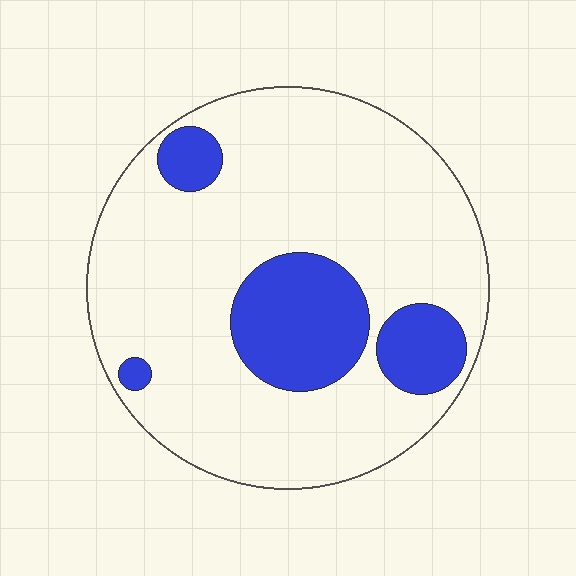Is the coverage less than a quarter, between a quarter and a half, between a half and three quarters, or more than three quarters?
Less than a quarter.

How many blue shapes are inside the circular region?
4.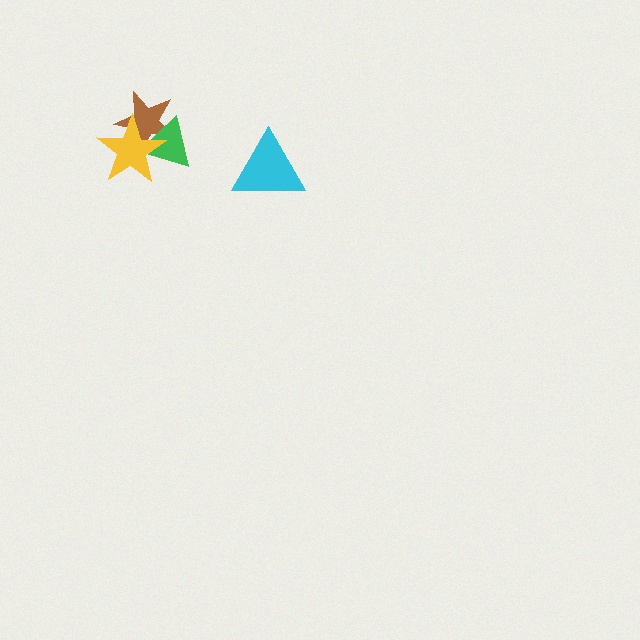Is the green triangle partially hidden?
Yes, it is partially covered by another shape.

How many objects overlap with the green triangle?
2 objects overlap with the green triangle.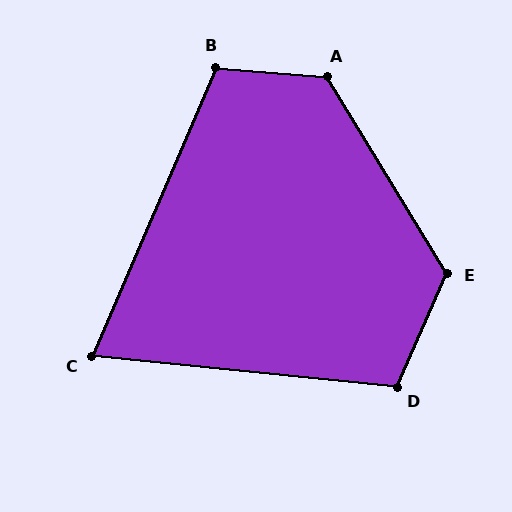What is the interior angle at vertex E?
Approximately 124 degrees (obtuse).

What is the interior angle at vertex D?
Approximately 108 degrees (obtuse).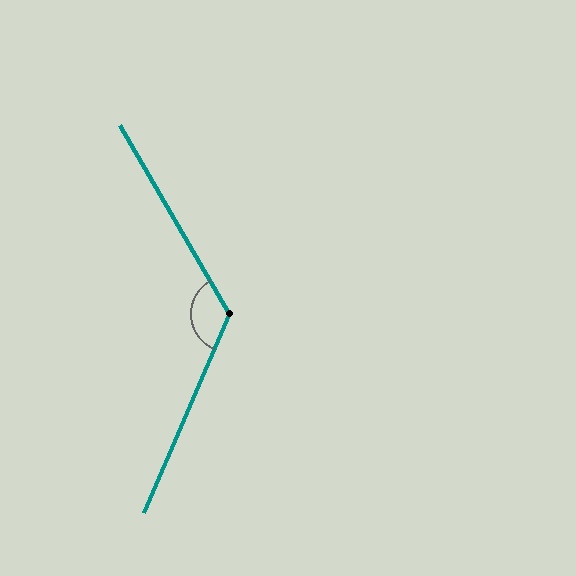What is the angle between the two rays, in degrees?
Approximately 127 degrees.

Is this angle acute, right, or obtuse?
It is obtuse.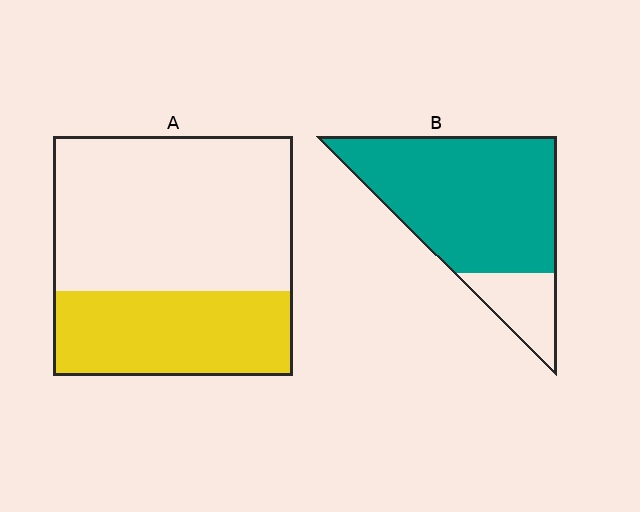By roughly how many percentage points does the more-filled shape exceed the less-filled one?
By roughly 45 percentage points (B over A).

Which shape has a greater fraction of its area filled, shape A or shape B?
Shape B.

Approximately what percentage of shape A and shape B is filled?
A is approximately 35% and B is approximately 80%.